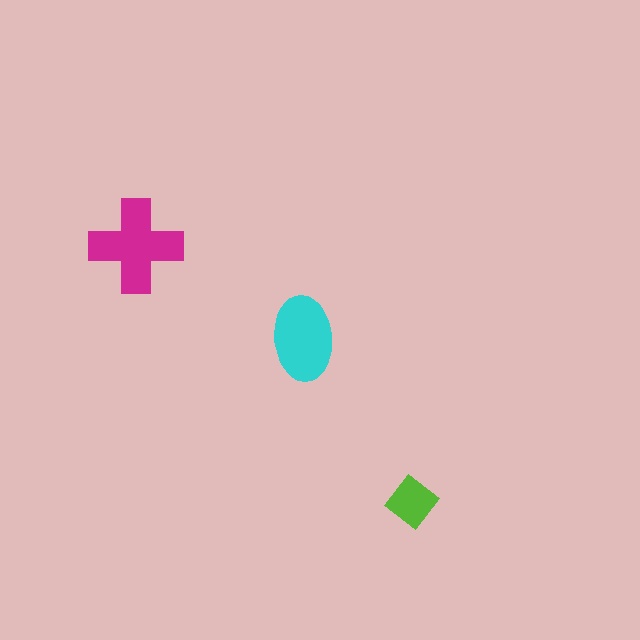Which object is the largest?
The magenta cross.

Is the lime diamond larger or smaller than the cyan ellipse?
Smaller.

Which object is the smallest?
The lime diamond.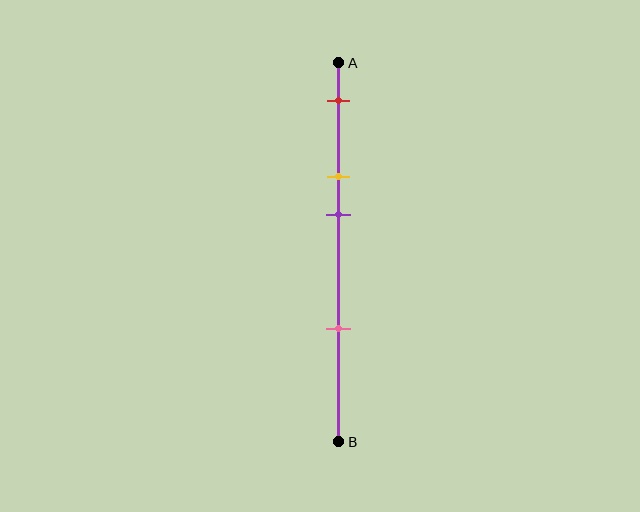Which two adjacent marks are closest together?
The yellow and purple marks are the closest adjacent pair.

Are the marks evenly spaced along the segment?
No, the marks are not evenly spaced.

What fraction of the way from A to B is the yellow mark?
The yellow mark is approximately 30% (0.3) of the way from A to B.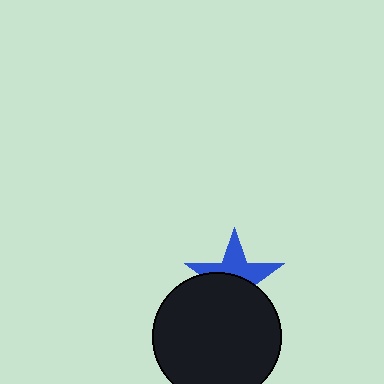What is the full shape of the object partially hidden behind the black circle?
The partially hidden object is a blue star.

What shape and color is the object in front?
The object in front is a black circle.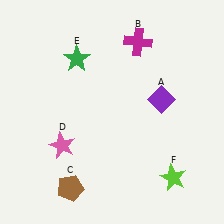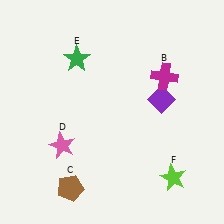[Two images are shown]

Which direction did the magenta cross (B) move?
The magenta cross (B) moved down.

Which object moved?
The magenta cross (B) moved down.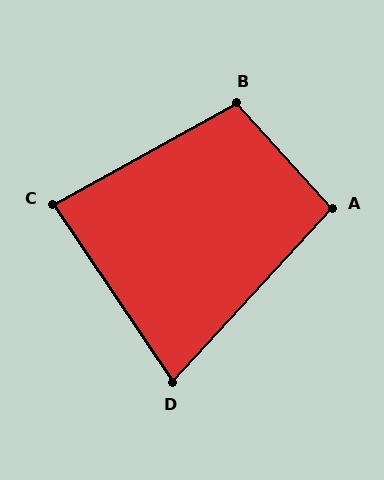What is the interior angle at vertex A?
Approximately 95 degrees (obtuse).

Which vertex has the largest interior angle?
B, at approximately 103 degrees.